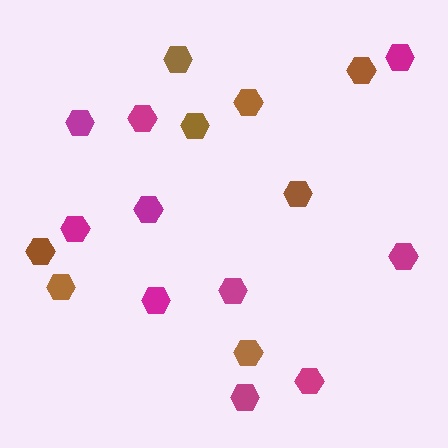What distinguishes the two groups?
There are 2 groups: one group of magenta hexagons (10) and one group of brown hexagons (8).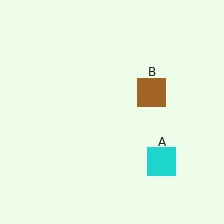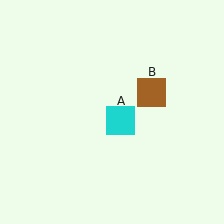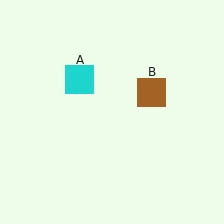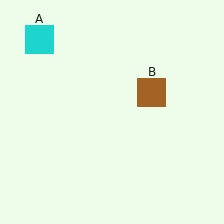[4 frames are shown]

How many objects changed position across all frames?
1 object changed position: cyan square (object A).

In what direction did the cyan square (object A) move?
The cyan square (object A) moved up and to the left.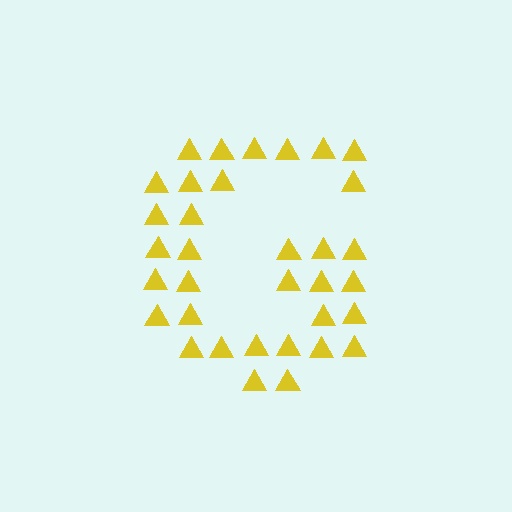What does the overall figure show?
The overall figure shows the letter G.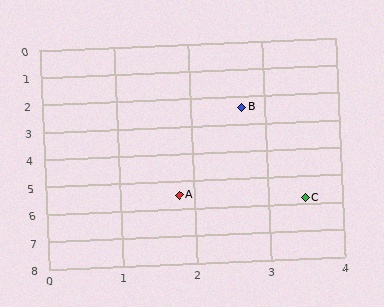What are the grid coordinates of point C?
Point C is at approximately (3.5, 5.8).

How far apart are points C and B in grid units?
Points C and B are about 3.5 grid units apart.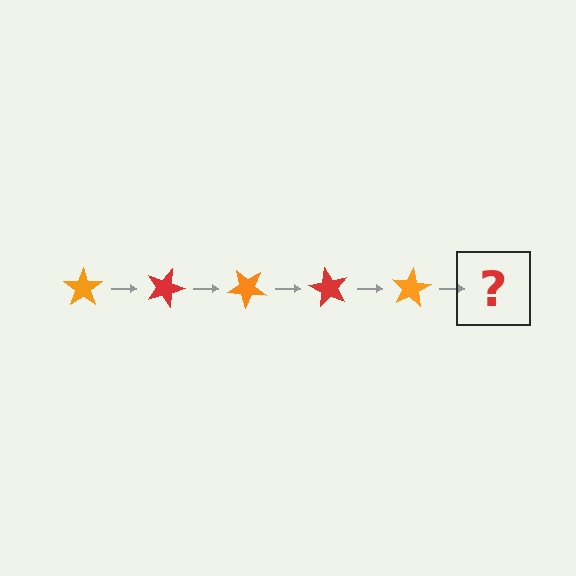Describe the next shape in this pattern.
It should be a red star, rotated 100 degrees from the start.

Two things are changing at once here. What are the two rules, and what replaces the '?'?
The two rules are that it rotates 20 degrees each step and the color cycles through orange and red. The '?' should be a red star, rotated 100 degrees from the start.